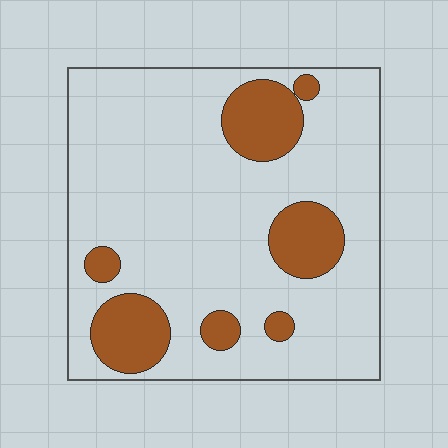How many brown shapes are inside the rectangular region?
7.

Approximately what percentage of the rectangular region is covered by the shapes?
Approximately 20%.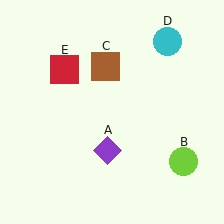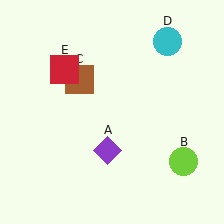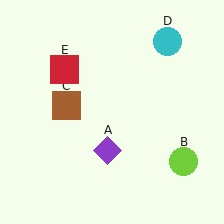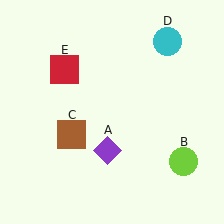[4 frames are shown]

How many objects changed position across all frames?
1 object changed position: brown square (object C).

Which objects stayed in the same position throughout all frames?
Purple diamond (object A) and lime circle (object B) and cyan circle (object D) and red square (object E) remained stationary.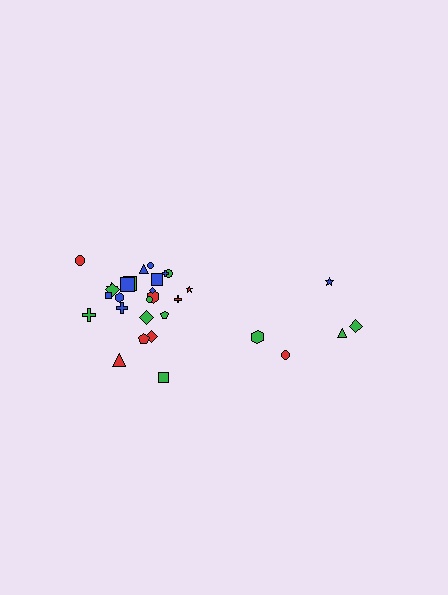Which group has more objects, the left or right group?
The left group.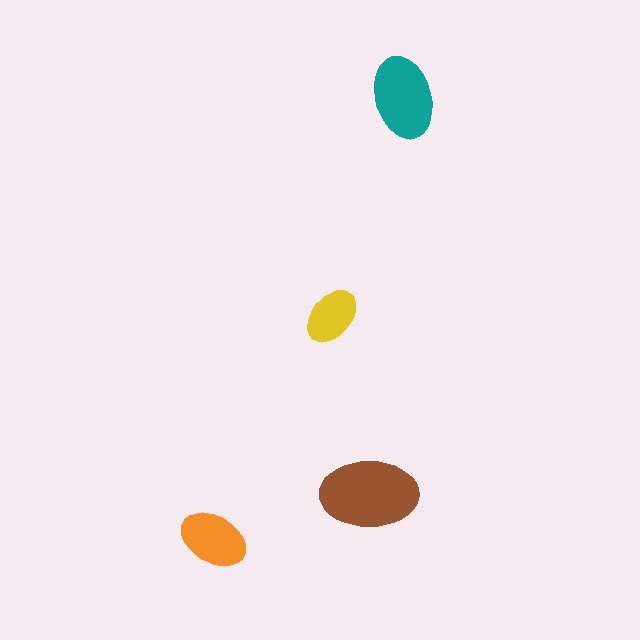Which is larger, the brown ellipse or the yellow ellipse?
The brown one.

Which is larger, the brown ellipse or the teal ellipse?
The brown one.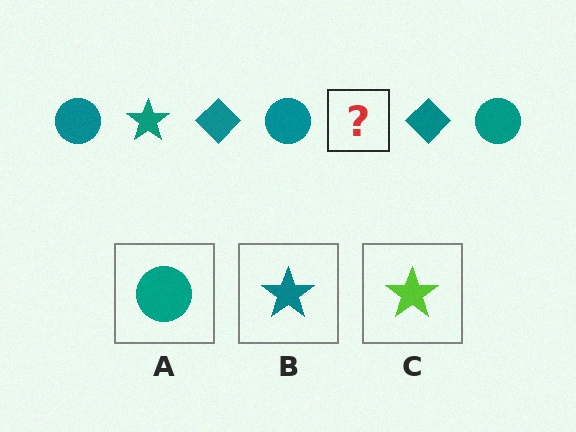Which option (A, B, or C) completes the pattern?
B.